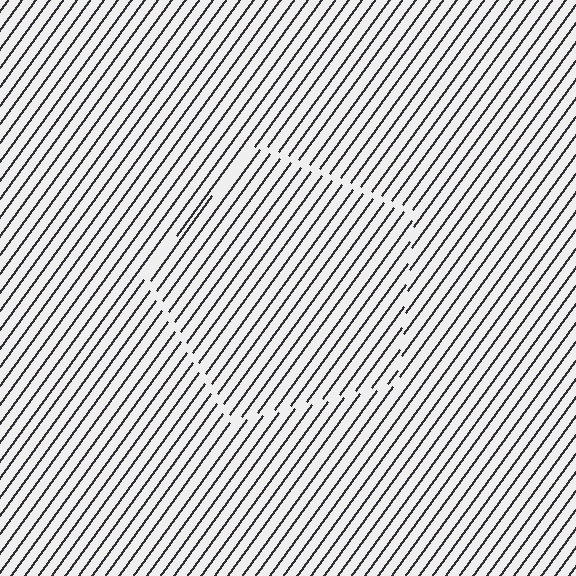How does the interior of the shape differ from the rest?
The interior of the shape contains the same grating, shifted by half a period — the contour is defined by the phase discontinuity where line-ends from the inner and outer gratings abut.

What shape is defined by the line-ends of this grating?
An illusory pentagon. The interior of the shape contains the same grating, shifted by half a period — the contour is defined by the phase discontinuity where line-ends from the inner and outer gratings abut.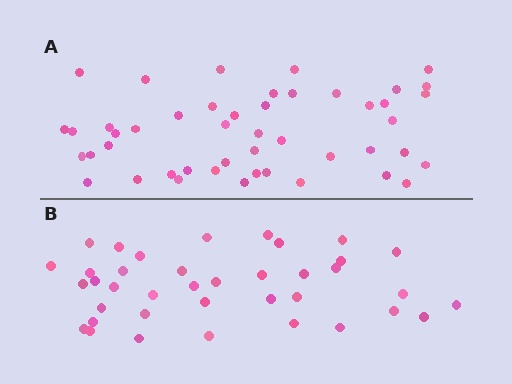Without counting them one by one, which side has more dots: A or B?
Region A (the top region) has more dots.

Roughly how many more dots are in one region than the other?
Region A has roughly 8 or so more dots than region B.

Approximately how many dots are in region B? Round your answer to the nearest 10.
About 40 dots. (The exact count is 38, which rounds to 40.)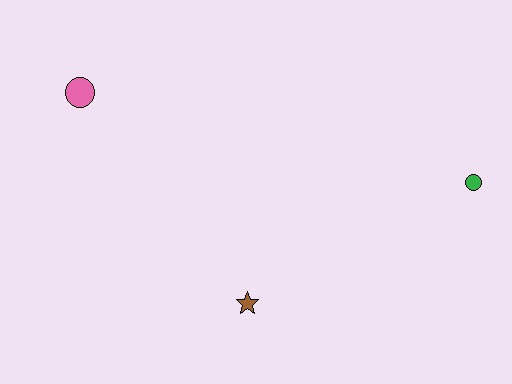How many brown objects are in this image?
There is 1 brown object.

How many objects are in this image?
There are 3 objects.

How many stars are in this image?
There is 1 star.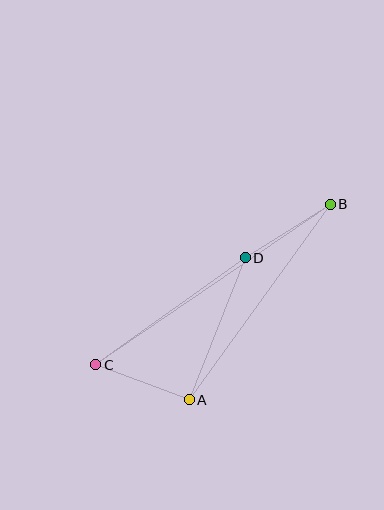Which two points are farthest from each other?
Points B and C are farthest from each other.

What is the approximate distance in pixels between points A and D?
The distance between A and D is approximately 153 pixels.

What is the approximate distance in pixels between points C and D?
The distance between C and D is approximately 184 pixels.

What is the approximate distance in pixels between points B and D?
The distance between B and D is approximately 101 pixels.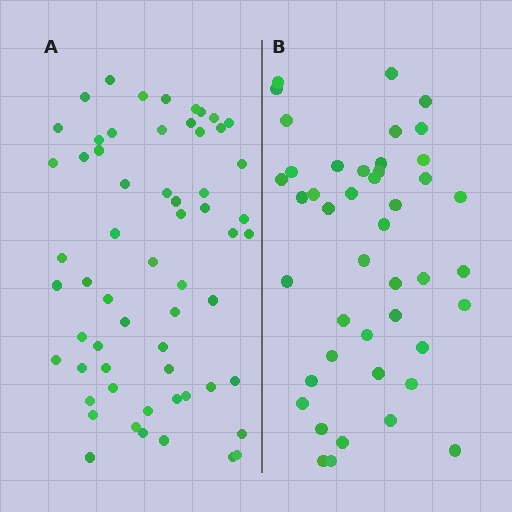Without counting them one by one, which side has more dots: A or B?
Region A (the left region) has more dots.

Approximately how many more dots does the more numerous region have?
Region A has approximately 15 more dots than region B.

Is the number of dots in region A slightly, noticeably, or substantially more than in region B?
Region A has noticeably more, but not dramatically so. The ratio is roughly 1.4 to 1.